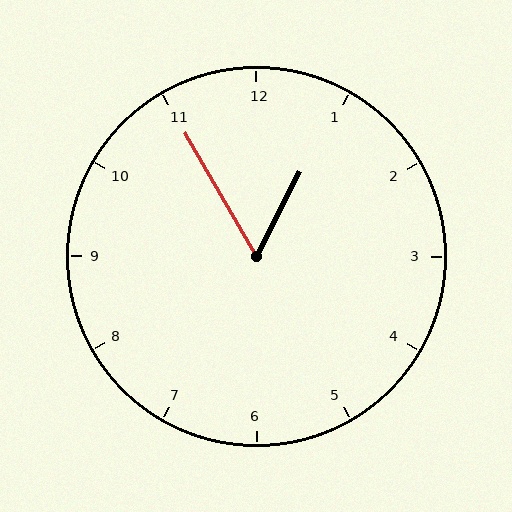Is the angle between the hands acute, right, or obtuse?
It is acute.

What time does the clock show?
12:55.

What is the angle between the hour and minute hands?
Approximately 58 degrees.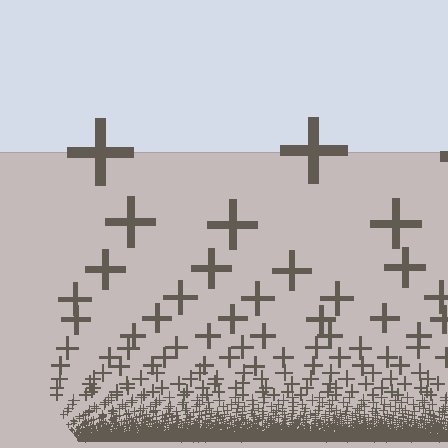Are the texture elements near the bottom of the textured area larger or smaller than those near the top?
Smaller. The gradient is inverted — elements near the bottom are smaller and denser.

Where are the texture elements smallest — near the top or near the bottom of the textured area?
Near the bottom.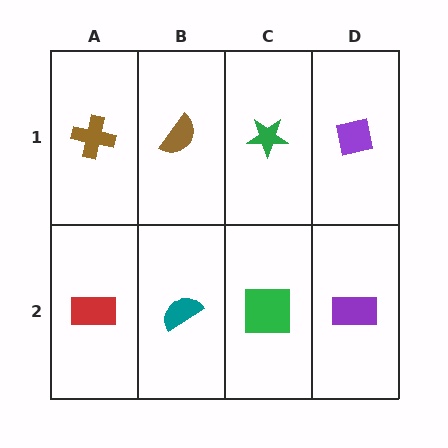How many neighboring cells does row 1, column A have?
2.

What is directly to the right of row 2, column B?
A green square.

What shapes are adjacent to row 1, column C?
A green square (row 2, column C), a brown semicircle (row 1, column B), a purple square (row 1, column D).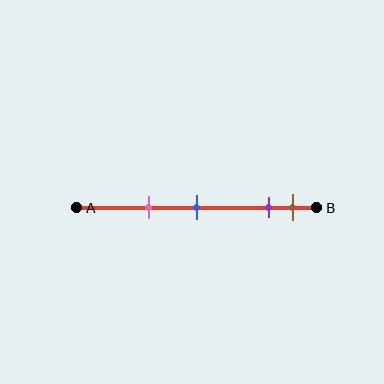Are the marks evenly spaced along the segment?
No, the marks are not evenly spaced.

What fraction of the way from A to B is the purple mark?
The purple mark is approximately 80% (0.8) of the way from A to B.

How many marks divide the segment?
There are 4 marks dividing the segment.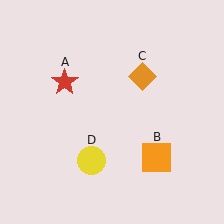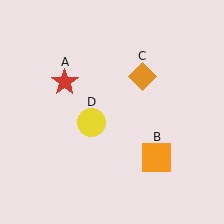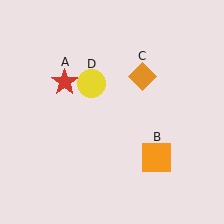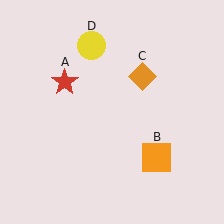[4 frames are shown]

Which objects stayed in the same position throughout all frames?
Red star (object A) and orange square (object B) and orange diamond (object C) remained stationary.